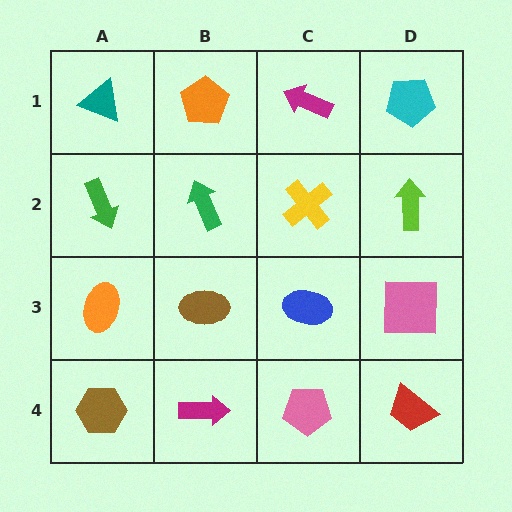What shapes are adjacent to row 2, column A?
A teal triangle (row 1, column A), an orange ellipse (row 3, column A), a green arrow (row 2, column B).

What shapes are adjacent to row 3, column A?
A green arrow (row 2, column A), a brown hexagon (row 4, column A), a brown ellipse (row 3, column B).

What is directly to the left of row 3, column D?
A blue ellipse.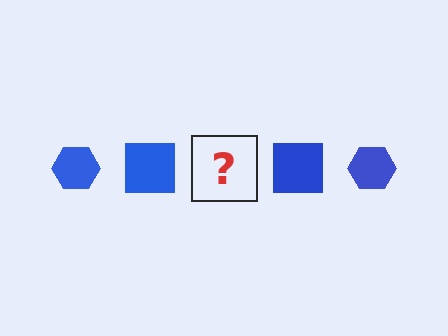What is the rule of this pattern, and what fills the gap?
The rule is that the pattern cycles through hexagon, square shapes in blue. The gap should be filled with a blue hexagon.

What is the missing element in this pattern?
The missing element is a blue hexagon.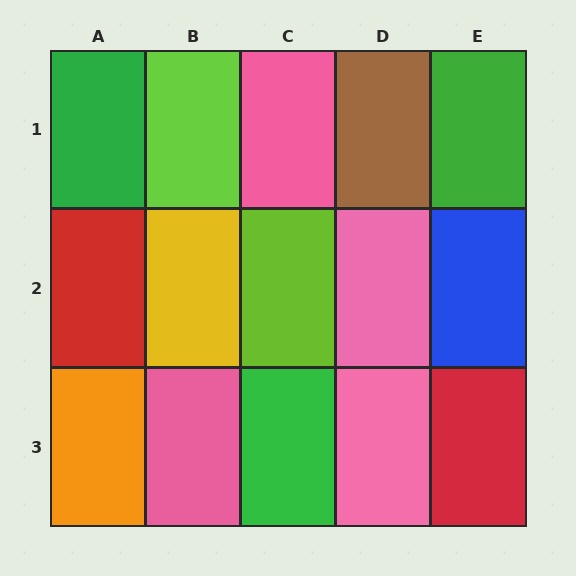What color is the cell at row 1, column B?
Lime.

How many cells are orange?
1 cell is orange.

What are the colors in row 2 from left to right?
Red, yellow, lime, pink, blue.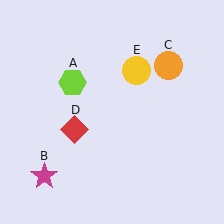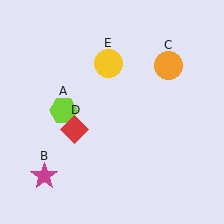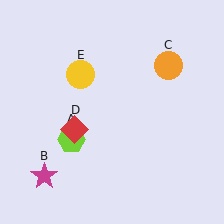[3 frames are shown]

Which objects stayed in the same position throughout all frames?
Magenta star (object B) and orange circle (object C) and red diamond (object D) remained stationary.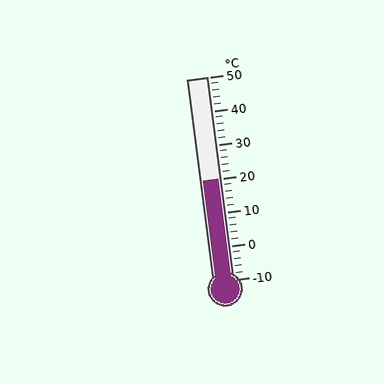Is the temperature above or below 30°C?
The temperature is below 30°C.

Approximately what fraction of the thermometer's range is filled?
The thermometer is filled to approximately 50% of its range.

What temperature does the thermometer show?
The thermometer shows approximately 20°C.